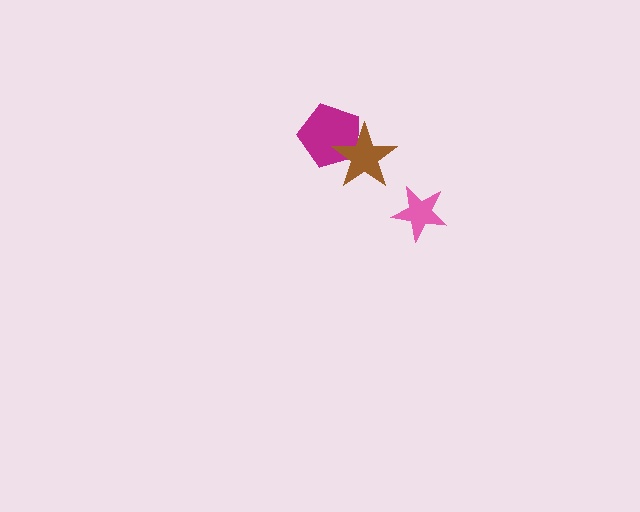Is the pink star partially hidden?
No, no other shape covers it.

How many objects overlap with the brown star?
1 object overlaps with the brown star.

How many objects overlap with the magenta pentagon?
1 object overlaps with the magenta pentagon.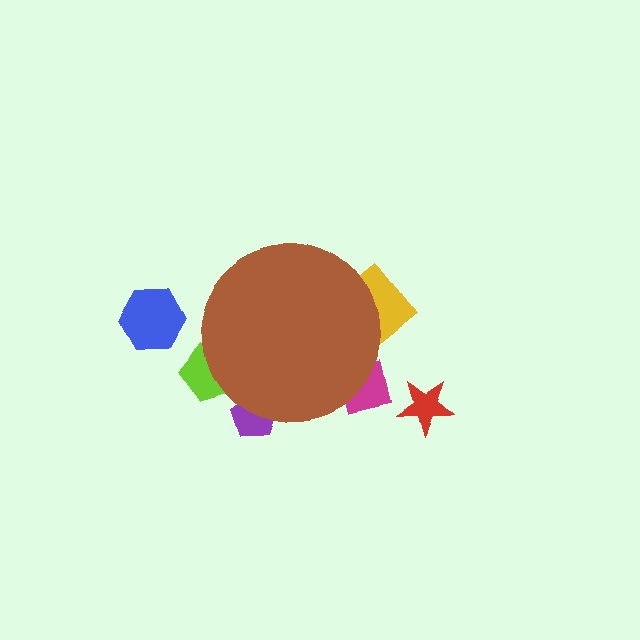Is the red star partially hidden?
No, the red star is fully visible.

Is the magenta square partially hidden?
Yes, the magenta square is partially hidden behind the brown circle.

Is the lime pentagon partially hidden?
Yes, the lime pentagon is partially hidden behind the brown circle.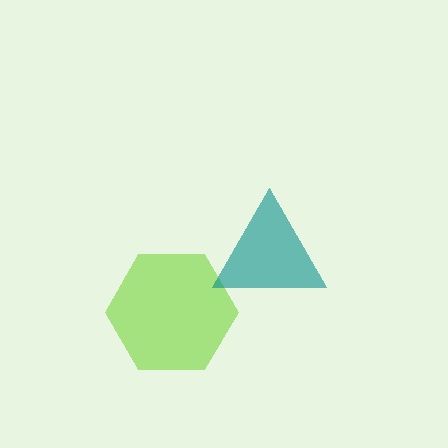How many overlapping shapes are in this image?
There are 2 overlapping shapes in the image.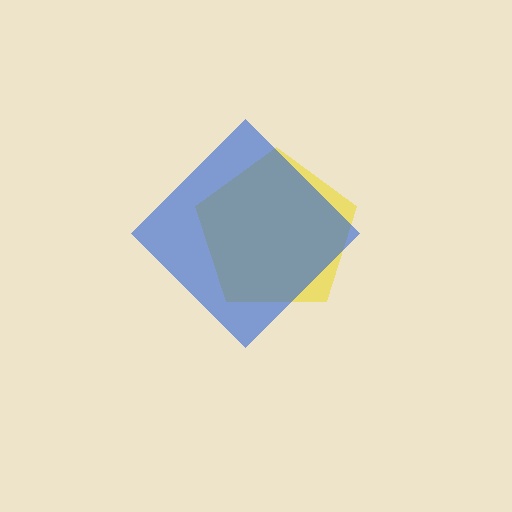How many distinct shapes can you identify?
There are 2 distinct shapes: a yellow pentagon, a blue diamond.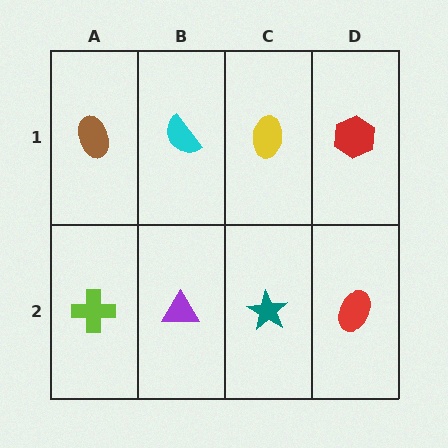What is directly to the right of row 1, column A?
A cyan semicircle.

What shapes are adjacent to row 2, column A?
A brown ellipse (row 1, column A), a purple triangle (row 2, column B).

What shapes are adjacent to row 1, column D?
A red ellipse (row 2, column D), a yellow ellipse (row 1, column C).